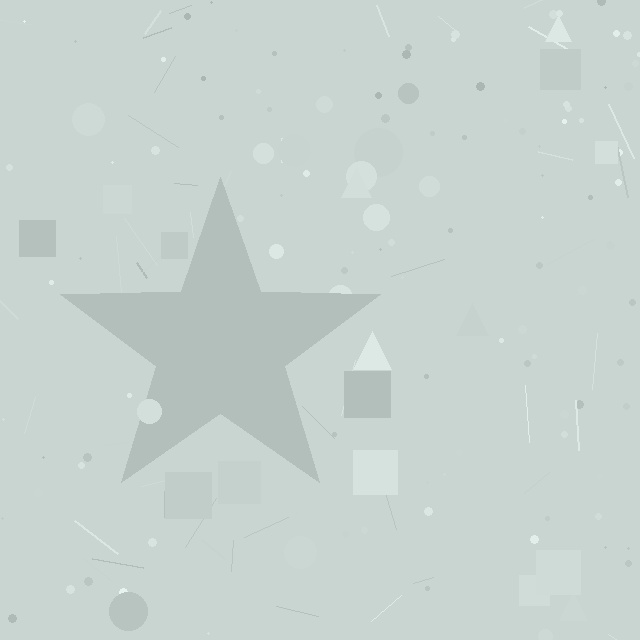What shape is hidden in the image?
A star is hidden in the image.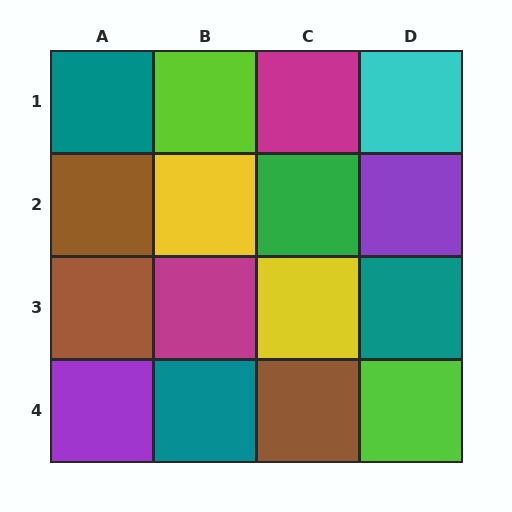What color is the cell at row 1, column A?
Teal.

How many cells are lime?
2 cells are lime.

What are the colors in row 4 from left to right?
Purple, teal, brown, lime.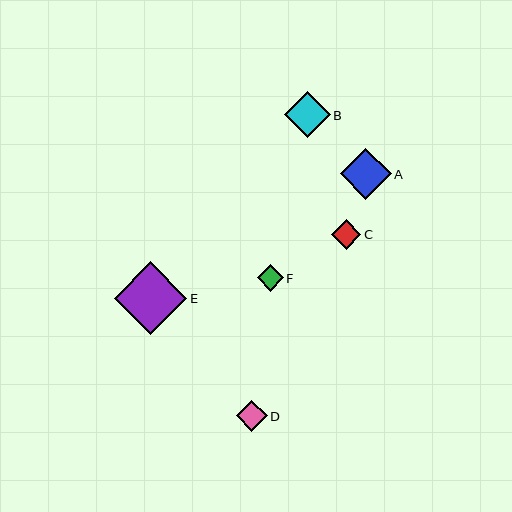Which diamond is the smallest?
Diamond F is the smallest with a size of approximately 26 pixels.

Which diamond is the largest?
Diamond E is the largest with a size of approximately 72 pixels.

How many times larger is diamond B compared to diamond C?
Diamond B is approximately 1.6 times the size of diamond C.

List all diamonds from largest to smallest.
From largest to smallest: E, A, B, D, C, F.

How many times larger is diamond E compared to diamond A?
Diamond E is approximately 1.4 times the size of diamond A.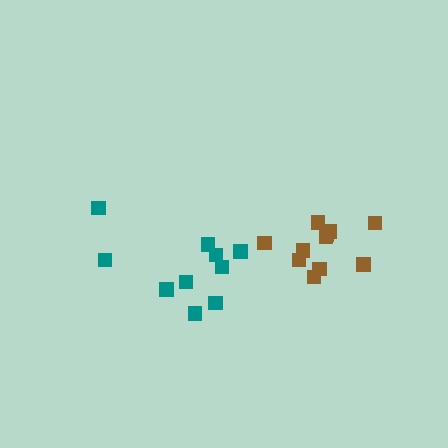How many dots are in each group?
Group 1: 10 dots, Group 2: 11 dots (21 total).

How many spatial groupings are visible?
There are 2 spatial groupings.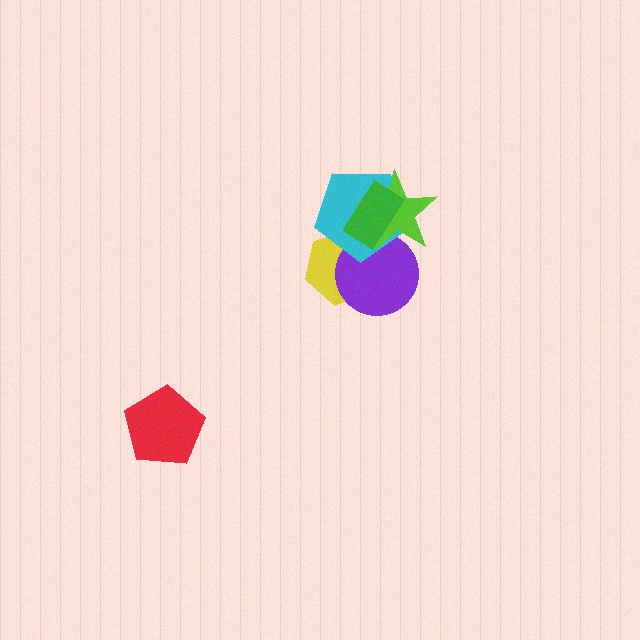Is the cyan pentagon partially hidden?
Yes, it is partially covered by another shape.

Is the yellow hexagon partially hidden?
Yes, it is partially covered by another shape.